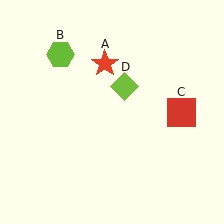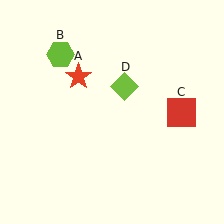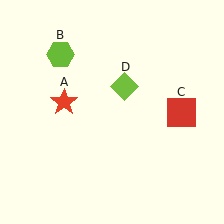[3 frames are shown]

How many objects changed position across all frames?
1 object changed position: red star (object A).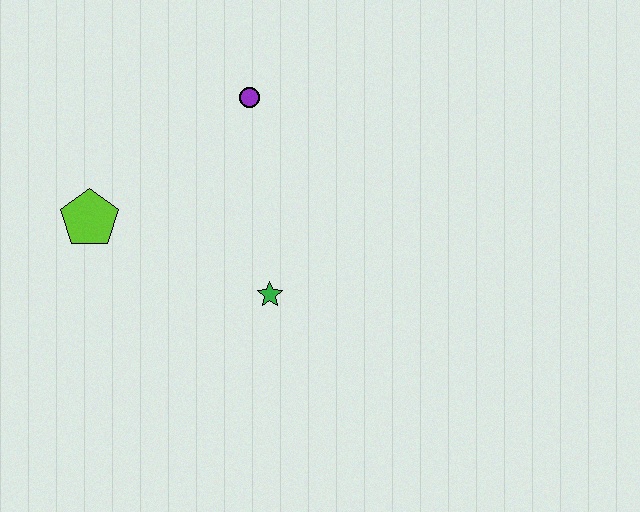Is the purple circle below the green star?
No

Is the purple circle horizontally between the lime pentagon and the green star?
Yes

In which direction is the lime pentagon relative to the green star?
The lime pentagon is to the left of the green star.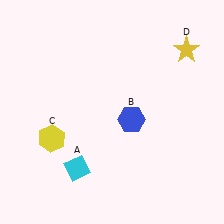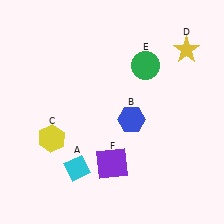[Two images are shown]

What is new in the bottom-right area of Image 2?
A purple square (F) was added in the bottom-right area of Image 2.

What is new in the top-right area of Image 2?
A green circle (E) was added in the top-right area of Image 2.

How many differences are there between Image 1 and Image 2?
There are 2 differences between the two images.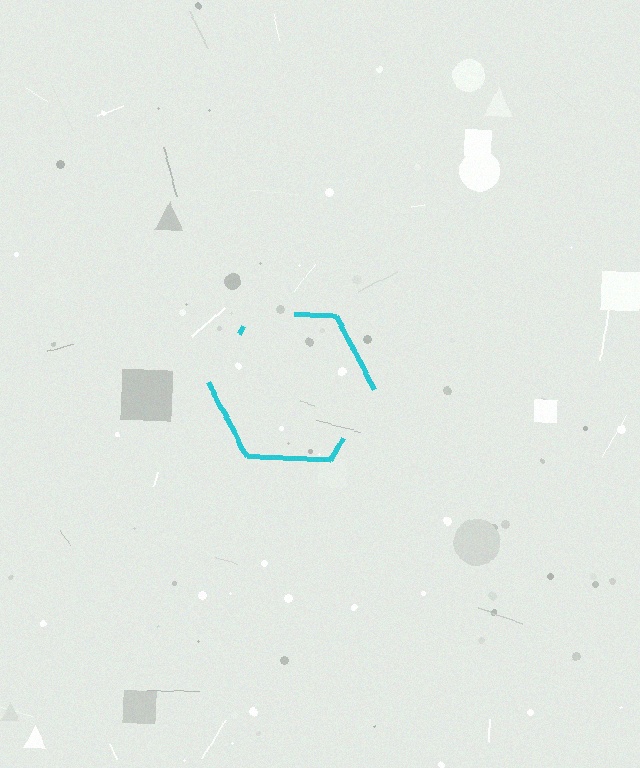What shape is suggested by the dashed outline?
The dashed outline suggests a hexagon.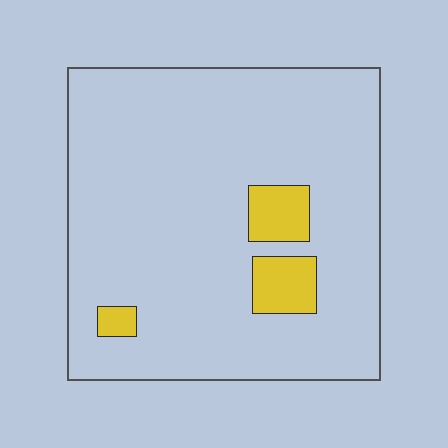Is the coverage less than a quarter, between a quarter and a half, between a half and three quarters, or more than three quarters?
Less than a quarter.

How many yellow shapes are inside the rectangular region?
3.